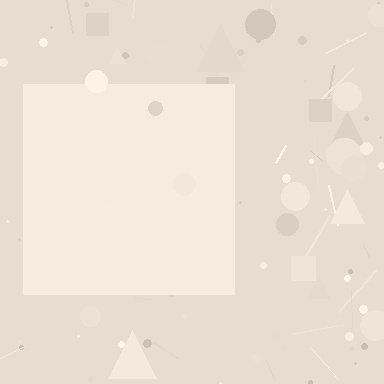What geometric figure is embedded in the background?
A square is embedded in the background.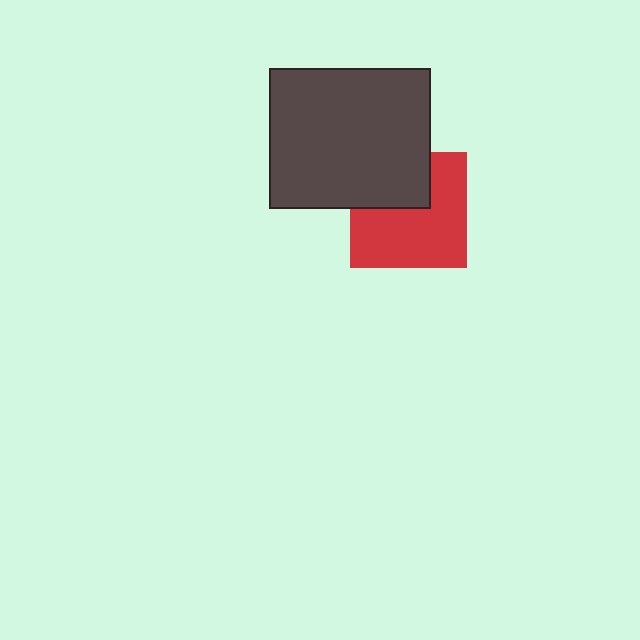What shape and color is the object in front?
The object in front is a dark gray rectangle.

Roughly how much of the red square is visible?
Most of it is visible (roughly 65%).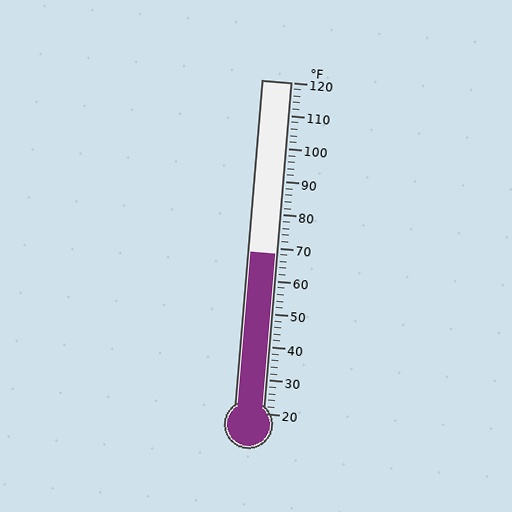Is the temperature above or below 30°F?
The temperature is above 30°F.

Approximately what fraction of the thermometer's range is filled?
The thermometer is filled to approximately 50% of its range.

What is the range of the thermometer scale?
The thermometer scale ranges from 20°F to 120°F.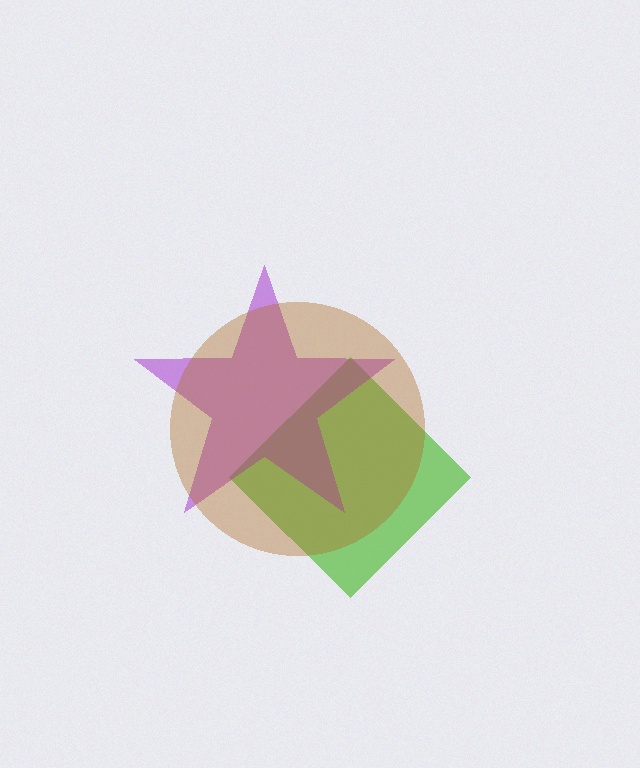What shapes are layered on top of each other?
The layered shapes are: a lime diamond, a purple star, a brown circle.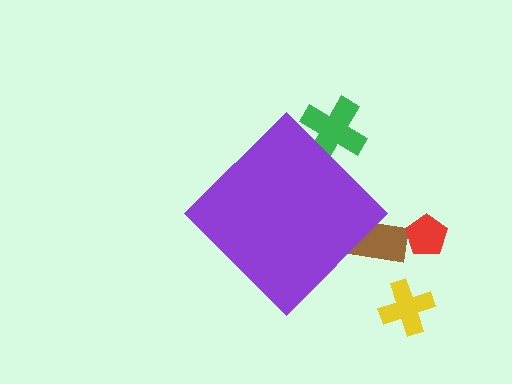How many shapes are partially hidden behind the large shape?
2 shapes are partially hidden.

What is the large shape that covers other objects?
A purple diamond.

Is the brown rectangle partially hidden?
Yes, the brown rectangle is partially hidden behind the purple diamond.